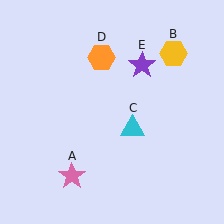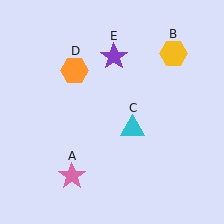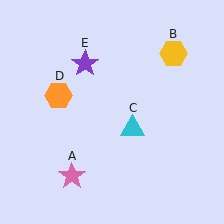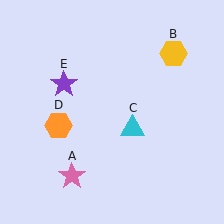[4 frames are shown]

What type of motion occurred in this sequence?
The orange hexagon (object D), purple star (object E) rotated counterclockwise around the center of the scene.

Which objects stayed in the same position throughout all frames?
Pink star (object A) and yellow hexagon (object B) and cyan triangle (object C) remained stationary.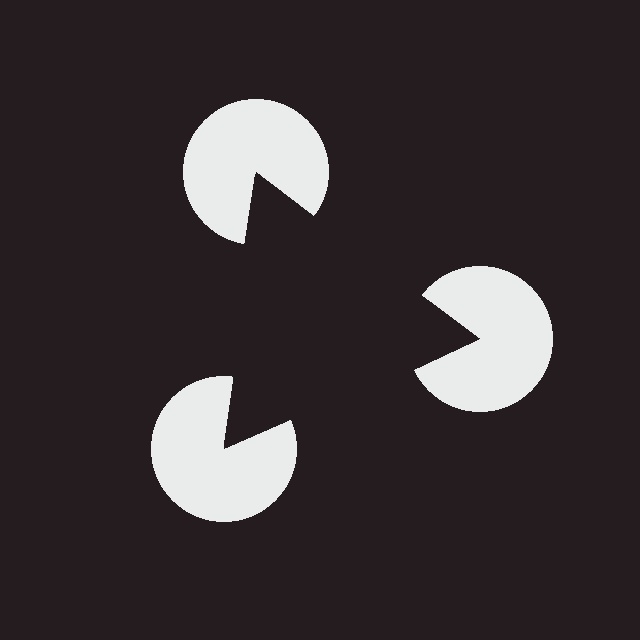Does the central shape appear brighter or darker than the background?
It typically appears slightly darker than the background, even though no actual brightness change is drawn.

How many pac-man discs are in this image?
There are 3 — one at each vertex of the illusory triangle.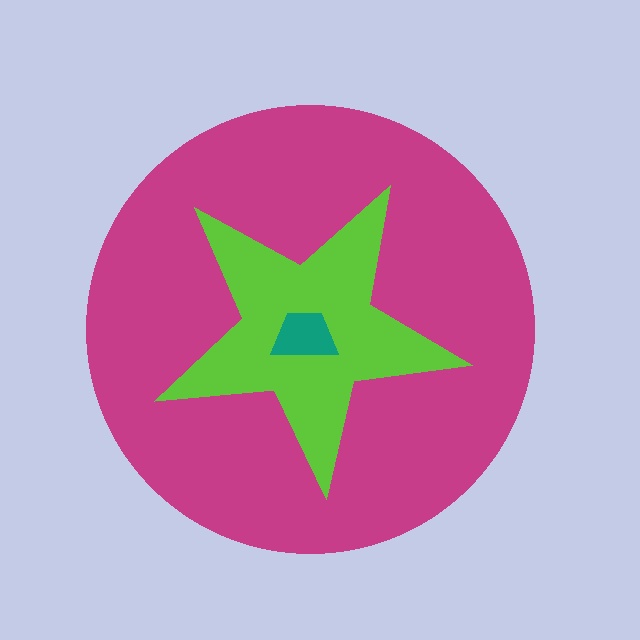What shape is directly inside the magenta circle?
The lime star.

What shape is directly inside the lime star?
The teal trapezoid.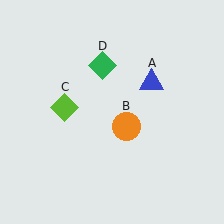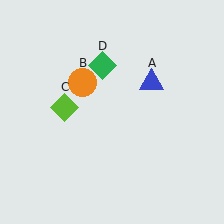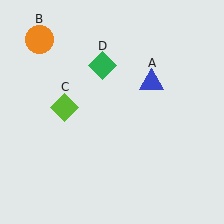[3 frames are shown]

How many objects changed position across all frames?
1 object changed position: orange circle (object B).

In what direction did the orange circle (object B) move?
The orange circle (object B) moved up and to the left.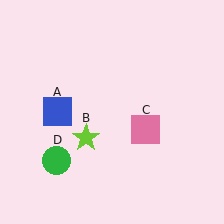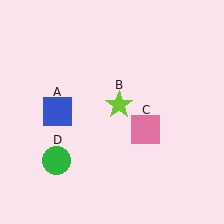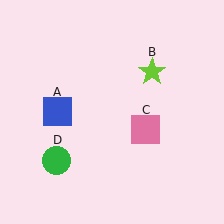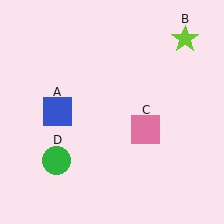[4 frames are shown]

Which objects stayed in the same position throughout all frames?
Blue square (object A) and pink square (object C) and green circle (object D) remained stationary.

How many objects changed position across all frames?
1 object changed position: lime star (object B).